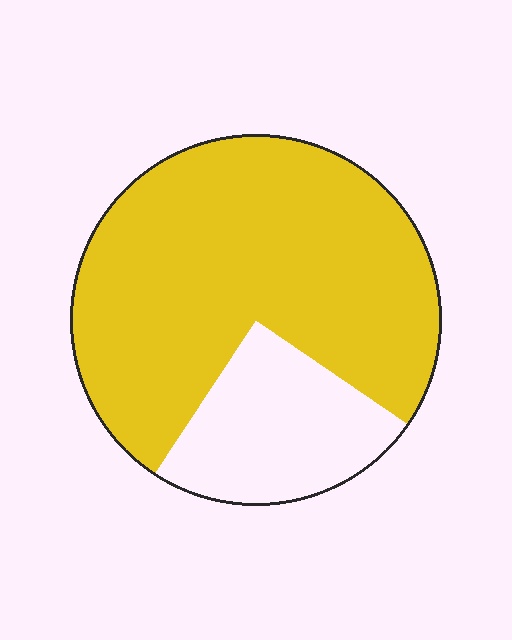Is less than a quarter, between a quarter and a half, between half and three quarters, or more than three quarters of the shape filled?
More than three quarters.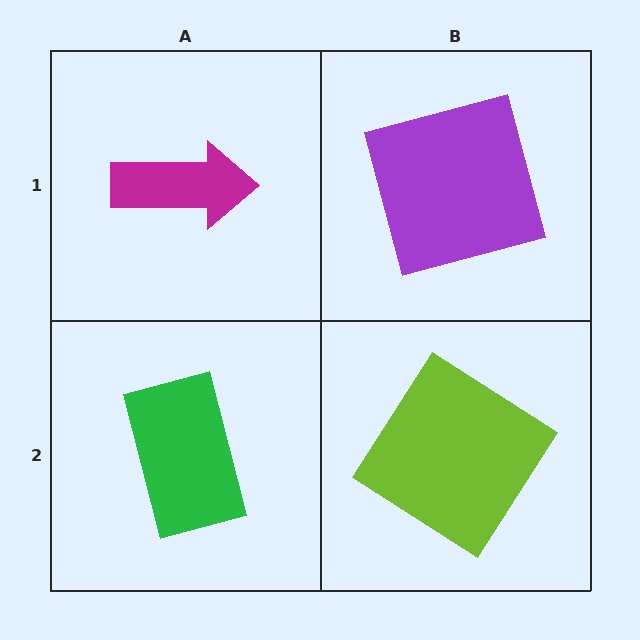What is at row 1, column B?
A purple square.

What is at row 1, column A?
A magenta arrow.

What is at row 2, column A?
A green rectangle.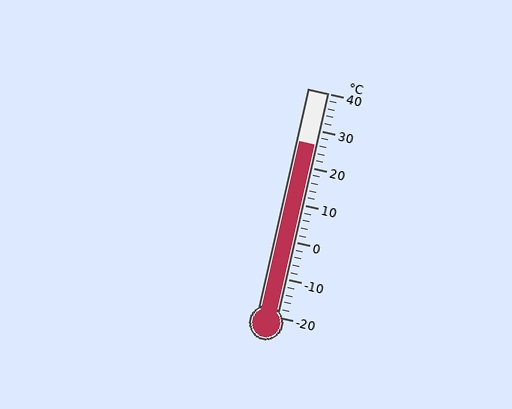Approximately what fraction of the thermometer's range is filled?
The thermometer is filled to approximately 75% of its range.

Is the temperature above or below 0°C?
The temperature is above 0°C.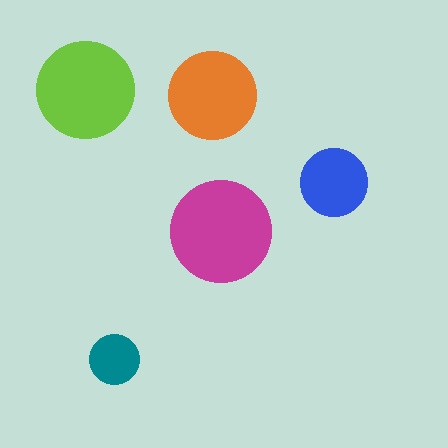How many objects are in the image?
There are 5 objects in the image.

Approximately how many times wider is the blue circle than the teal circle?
About 1.5 times wider.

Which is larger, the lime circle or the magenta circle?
The magenta one.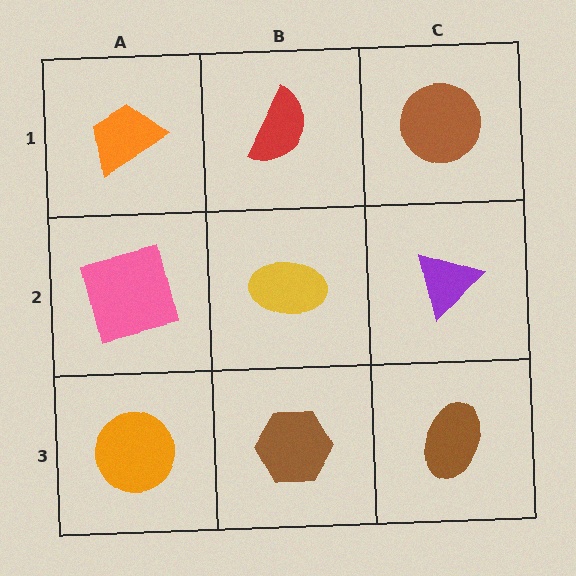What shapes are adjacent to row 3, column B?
A yellow ellipse (row 2, column B), an orange circle (row 3, column A), a brown ellipse (row 3, column C).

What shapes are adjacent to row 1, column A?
A pink square (row 2, column A), a red semicircle (row 1, column B).